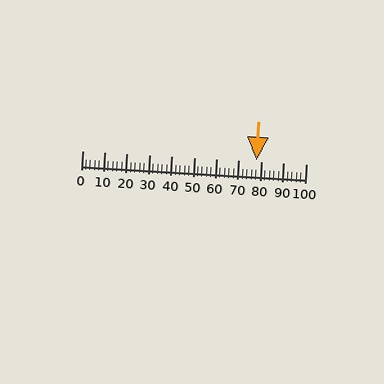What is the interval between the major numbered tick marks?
The major tick marks are spaced 10 units apart.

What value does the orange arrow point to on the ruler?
The orange arrow points to approximately 78.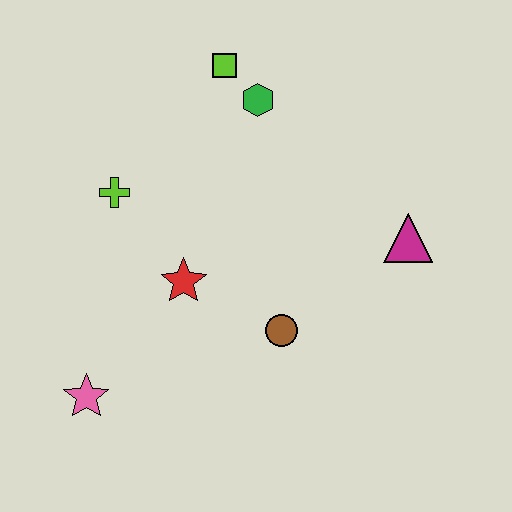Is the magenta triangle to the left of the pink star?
No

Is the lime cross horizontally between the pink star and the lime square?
Yes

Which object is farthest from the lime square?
The pink star is farthest from the lime square.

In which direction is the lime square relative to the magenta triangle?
The lime square is to the left of the magenta triangle.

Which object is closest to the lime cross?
The red star is closest to the lime cross.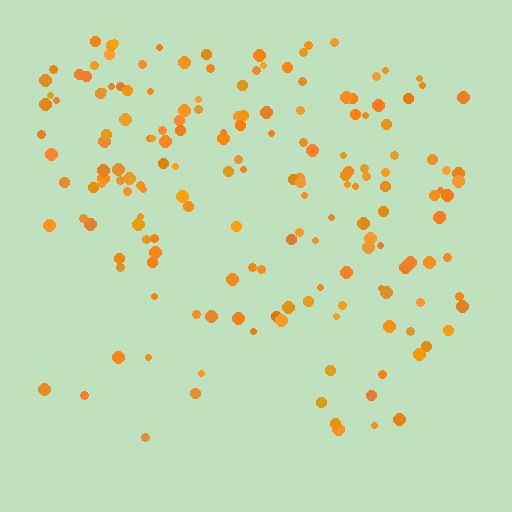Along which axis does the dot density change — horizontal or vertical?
Vertical.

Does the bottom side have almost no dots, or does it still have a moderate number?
Still a moderate number, just noticeably fewer than the top.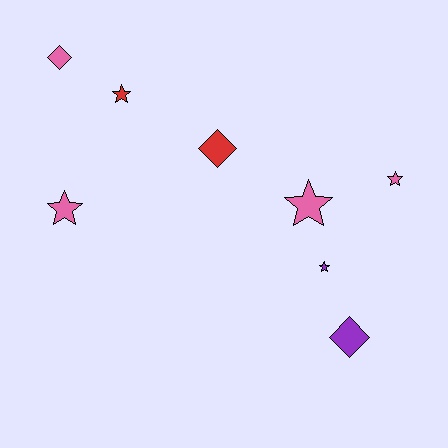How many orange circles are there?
There are no orange circles.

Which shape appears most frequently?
Star, with 5 objects.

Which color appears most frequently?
Pink, with 4 objects.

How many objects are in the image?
There are 8 objects.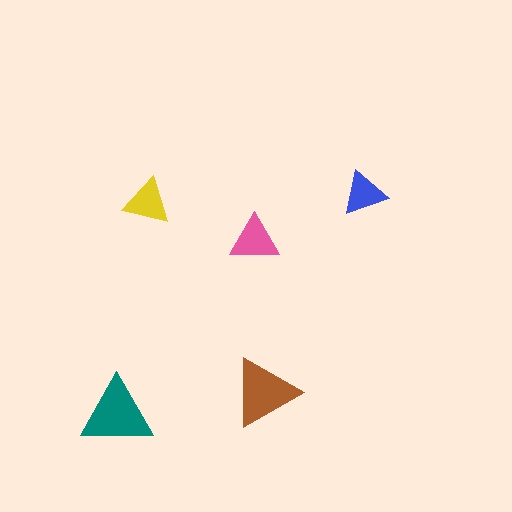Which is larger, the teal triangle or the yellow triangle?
The teal one.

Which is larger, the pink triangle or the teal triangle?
The teal one.